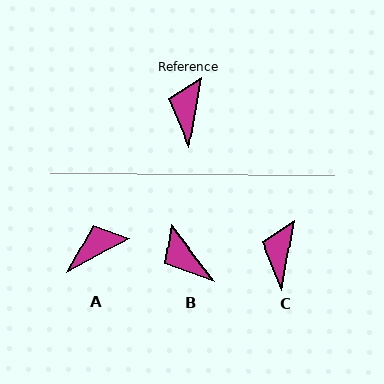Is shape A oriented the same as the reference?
No, it is off by about 52 degrees.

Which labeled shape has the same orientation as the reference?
C.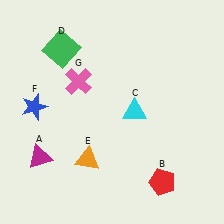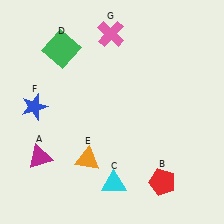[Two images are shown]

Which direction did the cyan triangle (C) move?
The cyan triangle (C) moved down.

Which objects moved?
The objects that moved are: the cyan triangle (C), the pink cross (G).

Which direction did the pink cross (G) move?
The pink cross (G) moved up.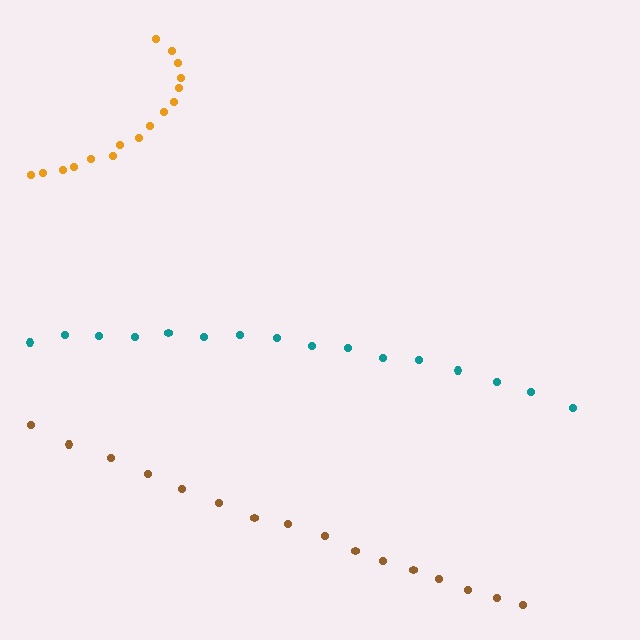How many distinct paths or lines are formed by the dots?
There are 3 distinct paths.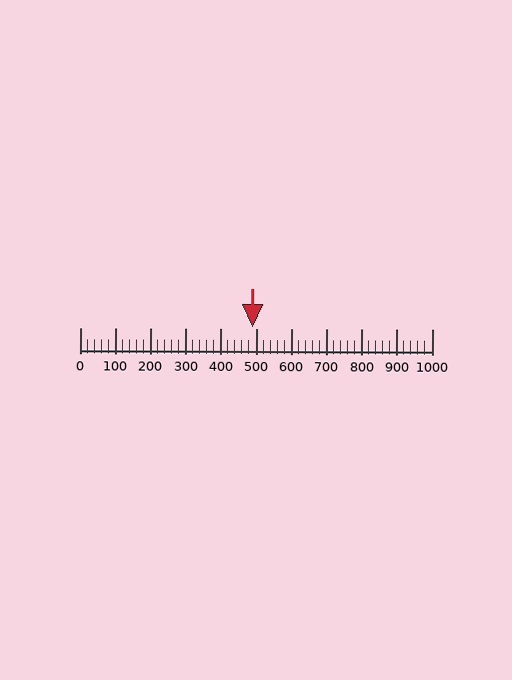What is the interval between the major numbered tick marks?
The major tick marks are spaced 100 units apart.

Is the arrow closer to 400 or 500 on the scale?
The arrow is closer to 500.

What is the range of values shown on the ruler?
The ruler shows values from 0 to 1000.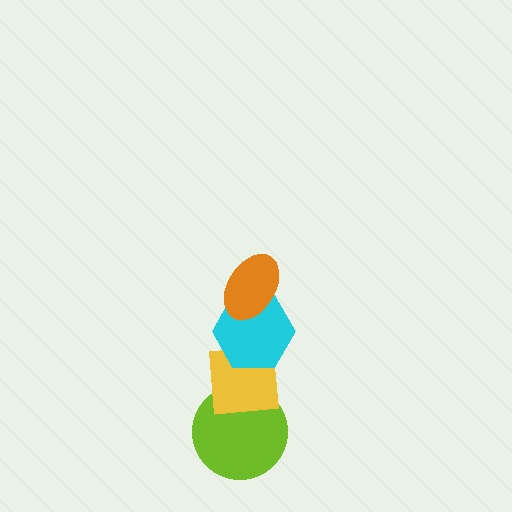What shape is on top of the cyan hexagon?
The orange ellipse is on top of the cyan hexagon.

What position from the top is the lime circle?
The lime circle is 4th from the top.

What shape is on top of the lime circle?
The yellow square is on top of the lime circle.